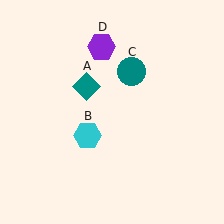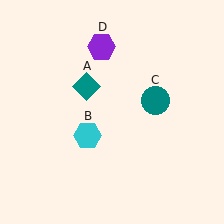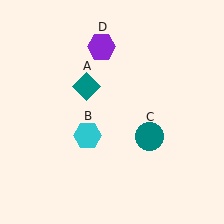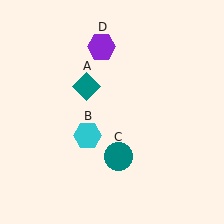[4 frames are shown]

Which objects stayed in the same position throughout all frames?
Teal diamond (object A) and cyan hexagon (object B) and purple hexagon (object D) remained stationary.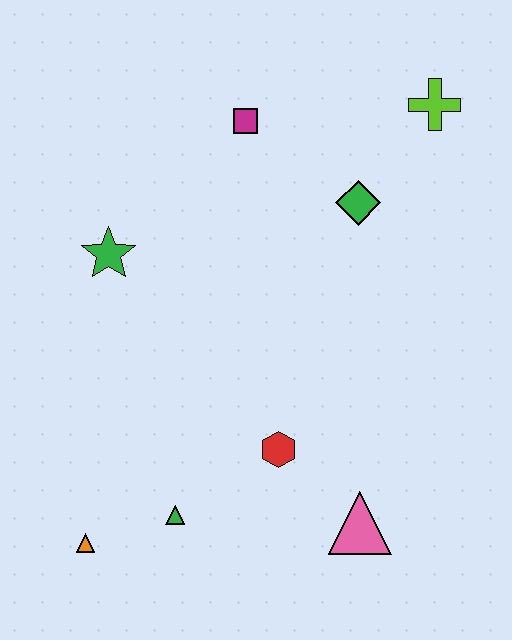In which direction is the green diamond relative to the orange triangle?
The green diamond is above the orange triangle.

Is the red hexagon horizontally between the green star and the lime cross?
Yes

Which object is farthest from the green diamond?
The orange triangle is farthest from the green diamond.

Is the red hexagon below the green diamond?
Yes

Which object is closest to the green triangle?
The orange triangle is closest to the green triangle.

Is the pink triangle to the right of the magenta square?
Yes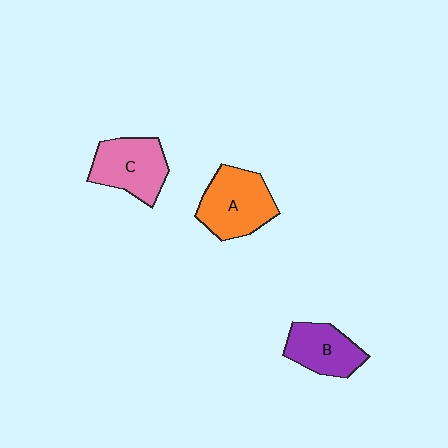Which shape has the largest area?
Shape A (orange).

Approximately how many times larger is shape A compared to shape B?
Approximately 1.3 times.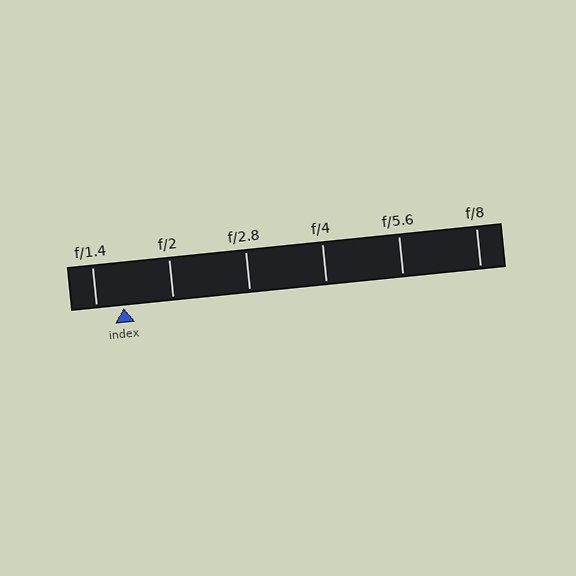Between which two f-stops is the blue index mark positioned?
The index mark is between f/1.4 and f/2.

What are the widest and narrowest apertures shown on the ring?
The widest aperture shown is f/1.4 and the narrowest is f/8.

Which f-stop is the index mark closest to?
The index mark is closest to f/1.4.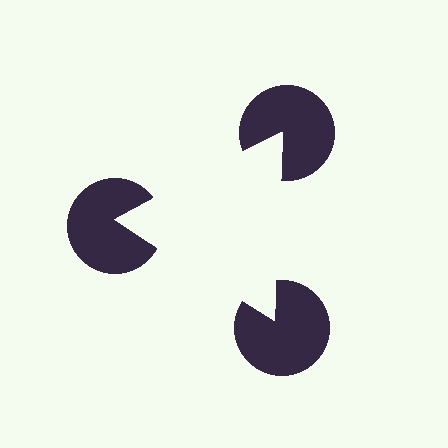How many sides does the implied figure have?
3 sides.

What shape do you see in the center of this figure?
An illusory triangle — its edges are inferred from the aligned wedge cuts in the pac-man discs, not physically drawn.